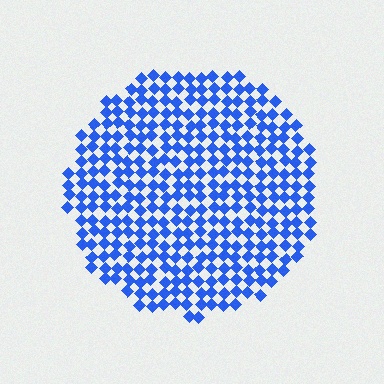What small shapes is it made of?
It is made of small diamonds.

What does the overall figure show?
The overall figure shows a circle.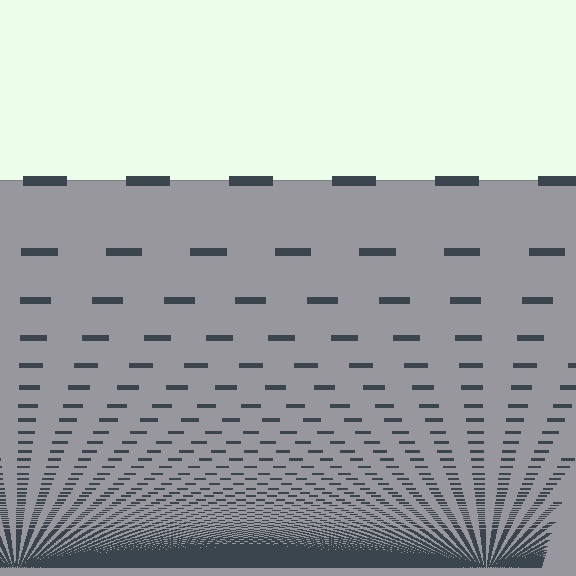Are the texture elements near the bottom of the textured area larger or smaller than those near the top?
Smaller. The gradient is inverted — elements near the bottom are smaller and denser.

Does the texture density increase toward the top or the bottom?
Density increases toward the bottom.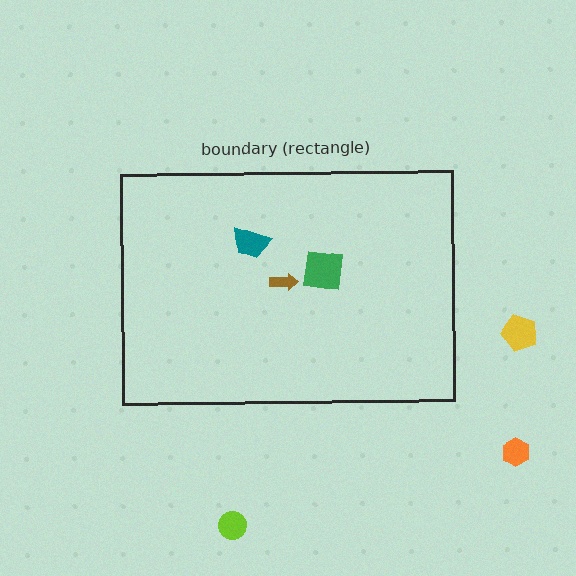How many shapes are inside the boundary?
3 inside, 3 outside.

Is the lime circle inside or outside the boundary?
Outside.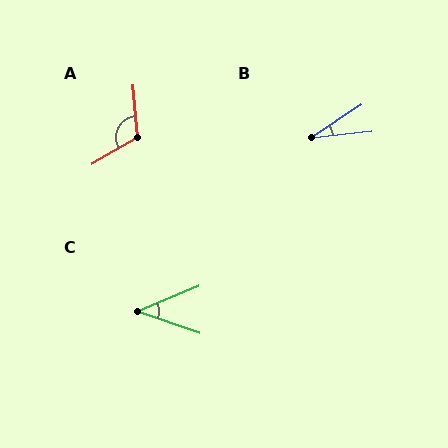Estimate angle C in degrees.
Approximately 42 degrees.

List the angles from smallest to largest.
B (27°), C (42°), A (116°).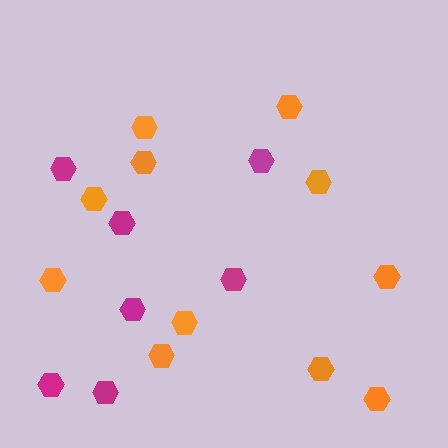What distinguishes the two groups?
There are 2 groups: one group of magenta hexagons (7) and one group of orange hexagons (11).